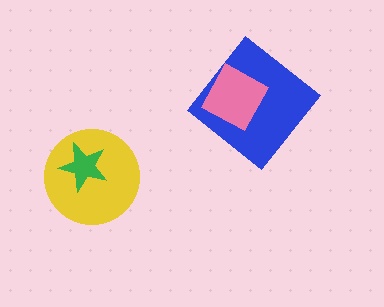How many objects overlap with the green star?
1 object overlaps with the green star.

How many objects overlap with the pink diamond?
1 object overlaps with the pink diamond.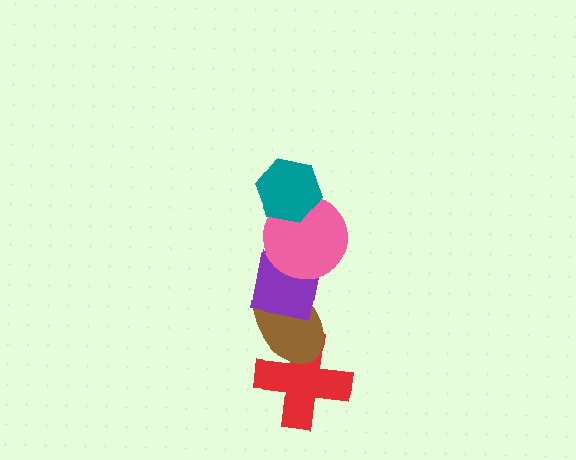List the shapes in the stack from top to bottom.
From top to bottom: the teal hexagon, the pink circle, the purple square, the brown ellipse, the red cross.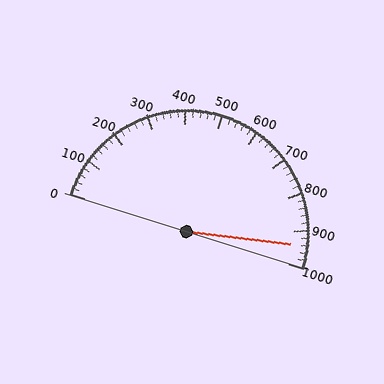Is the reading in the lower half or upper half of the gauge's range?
The reading is in the upper half of the range (0 to 1000).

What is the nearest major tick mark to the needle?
The nearest major tick mark is 900.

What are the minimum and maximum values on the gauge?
The gauge ranges from 0 to 1000.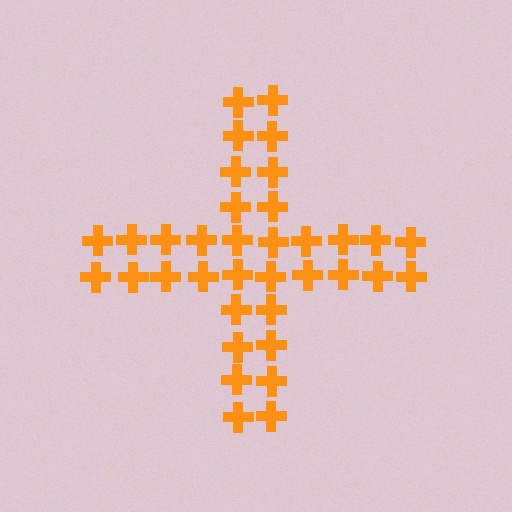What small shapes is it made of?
It is made of small crosses.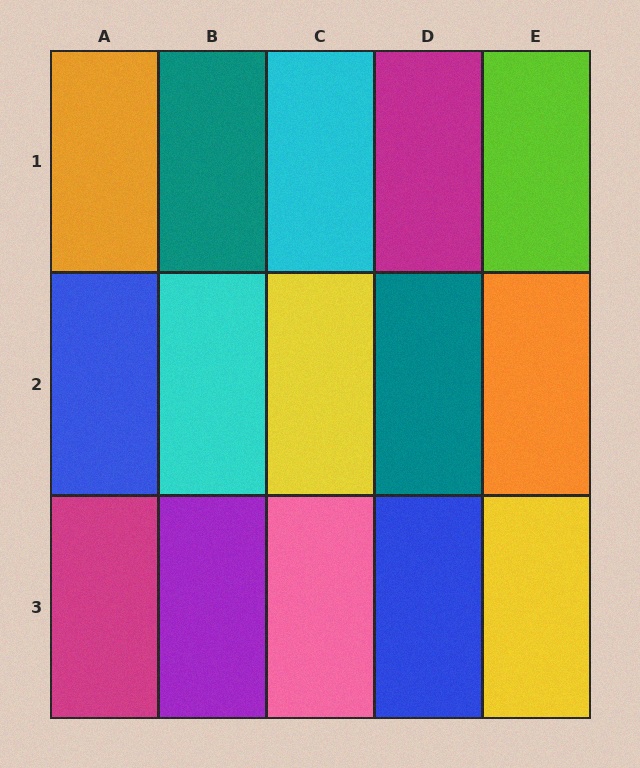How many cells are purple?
1 cell is purple.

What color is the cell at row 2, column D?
Teal.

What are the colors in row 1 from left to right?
Orange, teal, cyan, magenta, lime.